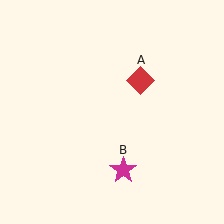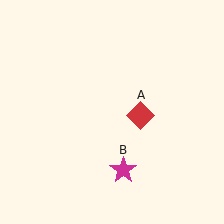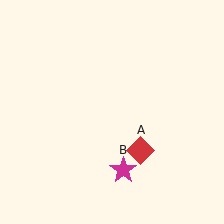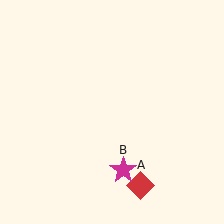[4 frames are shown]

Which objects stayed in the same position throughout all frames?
Magenta star (object B) remained stationary.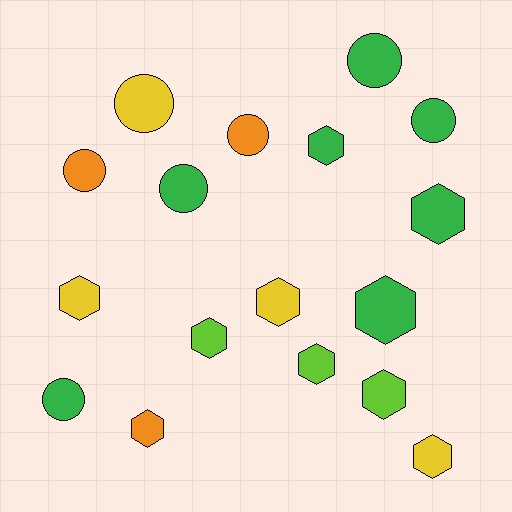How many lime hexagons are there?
There are 3 lime hexagons.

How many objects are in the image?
There are 17 objects.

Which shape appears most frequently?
Hexagon, with 10 objects.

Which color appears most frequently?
Green, with 7 objects.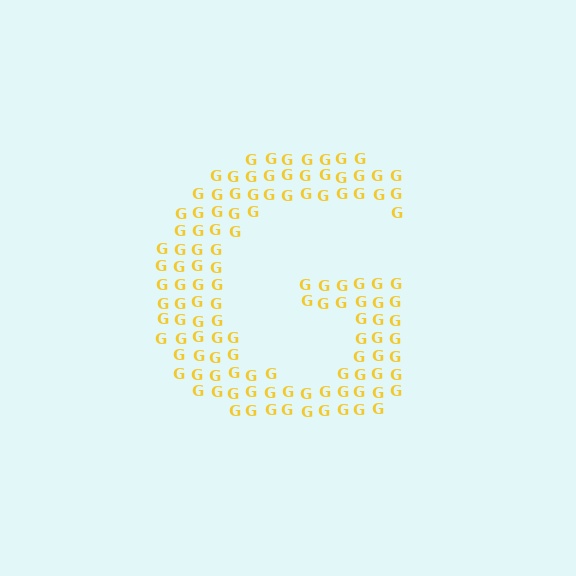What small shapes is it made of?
It is made of small letter G's.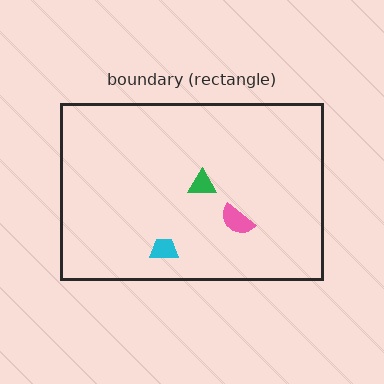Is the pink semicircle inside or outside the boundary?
Inside.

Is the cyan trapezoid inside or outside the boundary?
Inside.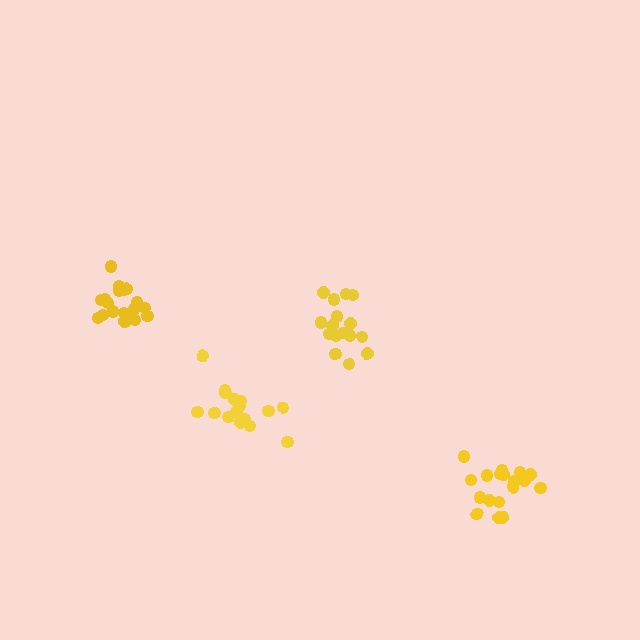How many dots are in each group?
Group 1: 18 dots, Group 2: 19 dots, Group 3: 17 dots, Group 4: 17 dots (71 total).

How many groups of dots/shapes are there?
There are 4 groups.